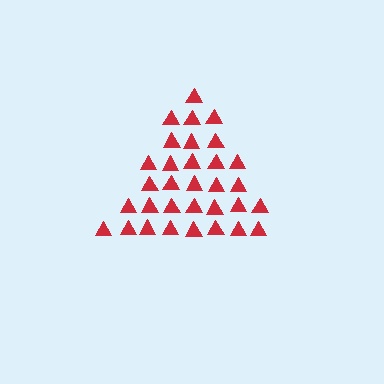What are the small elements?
The small elements are triangles.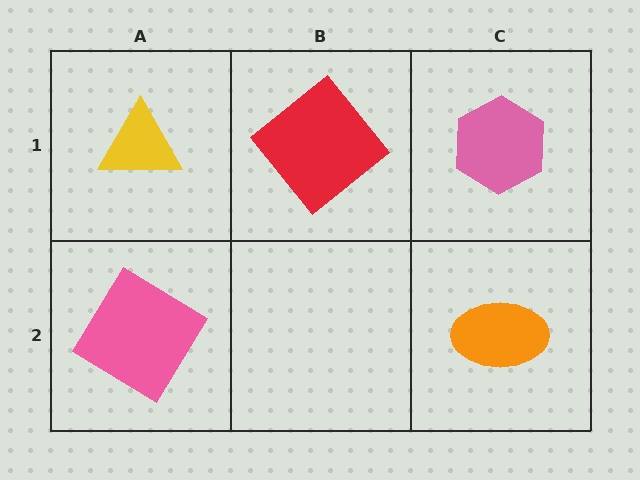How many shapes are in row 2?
2 shapes.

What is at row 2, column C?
An orange ellipse.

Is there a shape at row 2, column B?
No, that cell is empty.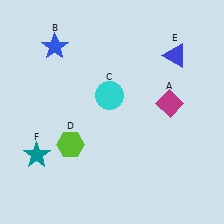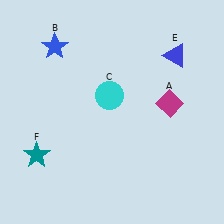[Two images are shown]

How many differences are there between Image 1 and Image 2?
There is 1 difference between the two images.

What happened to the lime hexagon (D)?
The lime hexagon (D) was removed in Image 2. It was in the bottom-left area of Image 1.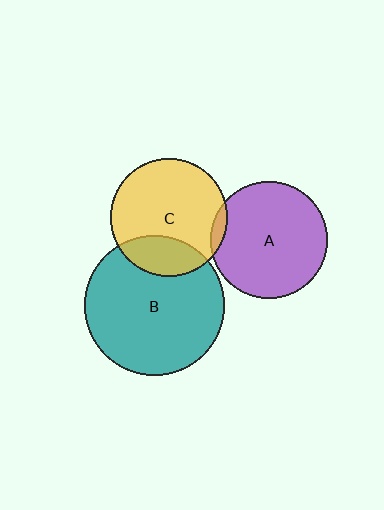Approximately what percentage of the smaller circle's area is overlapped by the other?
Approximately 25%.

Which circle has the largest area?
Circle B (teal).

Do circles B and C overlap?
Yes.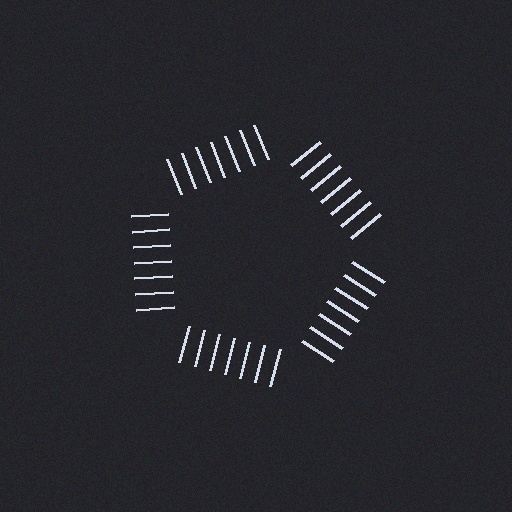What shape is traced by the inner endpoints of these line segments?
An illusory pentagon — the line segments terminate on its edges but no continuous stroke is drawn.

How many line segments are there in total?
35 — 7 along each of the 5 edges.